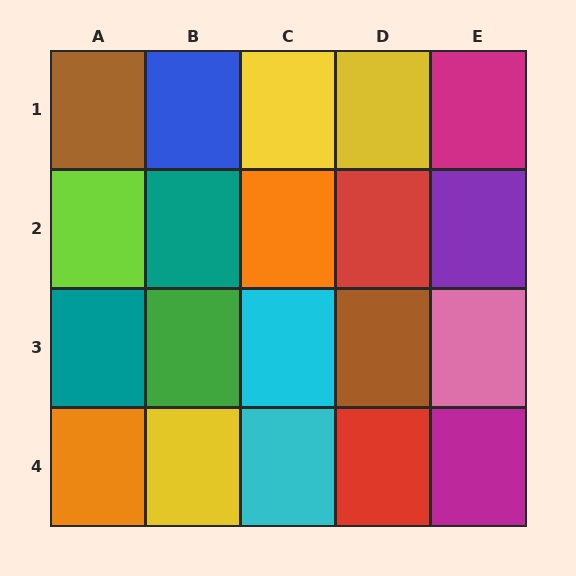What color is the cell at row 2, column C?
Orange.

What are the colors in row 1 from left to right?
Brown, blue, yellow, yellow, magenta.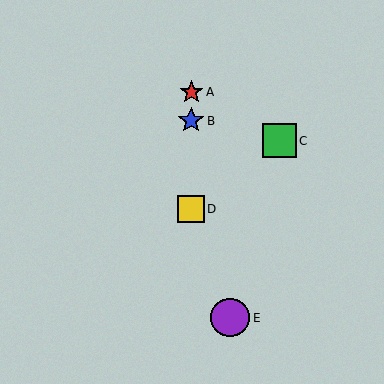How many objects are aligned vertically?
3 objects (A, B, D) are aligned vertically.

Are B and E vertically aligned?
No, B is at x≈191 and E is at x≈230.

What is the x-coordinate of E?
Object E is at x≈230.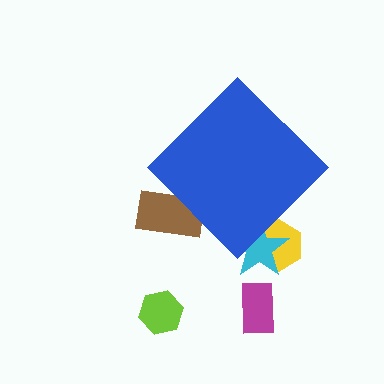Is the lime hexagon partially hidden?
No, the lime hexagon is fully visible.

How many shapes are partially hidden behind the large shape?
3 shapes are partially hidden.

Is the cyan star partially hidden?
Yes, the cyan star is partially hidden behind the blue diamond.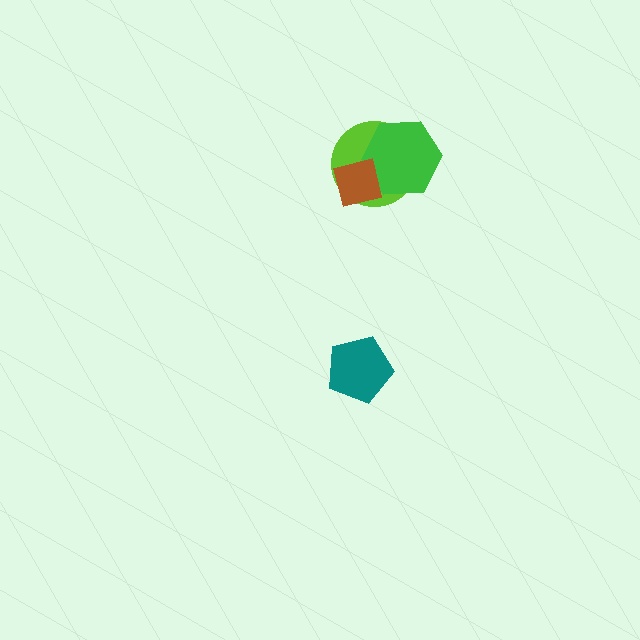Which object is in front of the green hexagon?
The brown square is in front of the green hexagon.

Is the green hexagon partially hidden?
Yes, it is partially covered by another shape.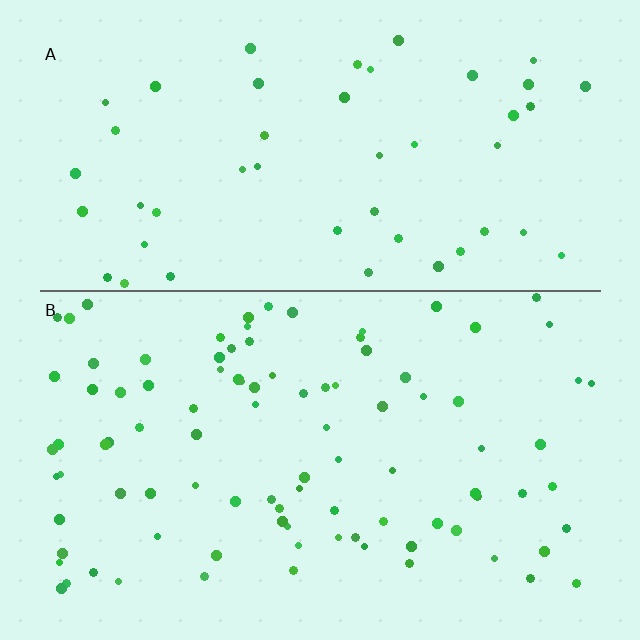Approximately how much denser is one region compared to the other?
Approximately 2.0× — region B over region A.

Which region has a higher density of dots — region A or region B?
B (the bottom).